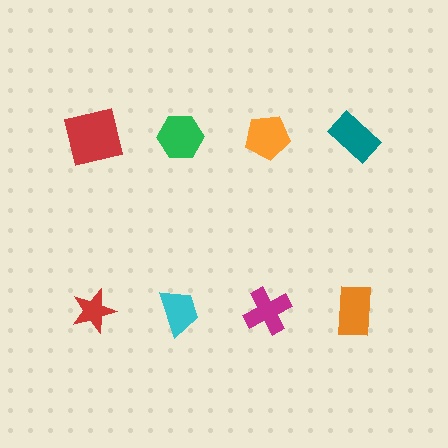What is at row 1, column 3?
An orange pentagon.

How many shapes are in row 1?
4 shapes.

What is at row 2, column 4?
An orange rectangle.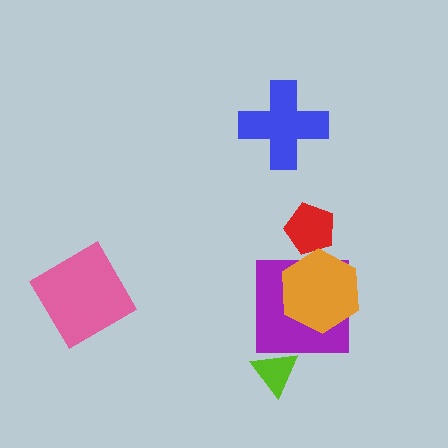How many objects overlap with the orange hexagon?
1 object overlaps with the orange hexagon.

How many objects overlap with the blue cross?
0 objects overlap with the blue cross.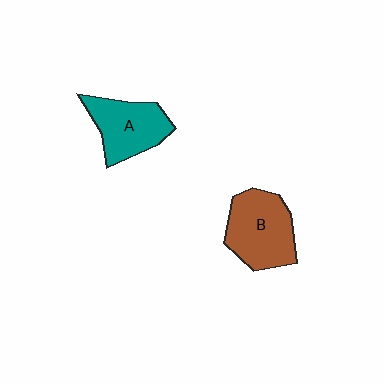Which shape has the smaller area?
Shape A (teal).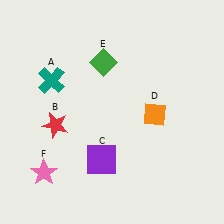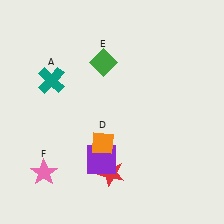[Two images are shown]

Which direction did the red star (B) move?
The red star (B) moved right.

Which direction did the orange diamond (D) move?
The orange diamond (D) moved left.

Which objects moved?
The objects that moved are: the red star (B), the orange diamond (D).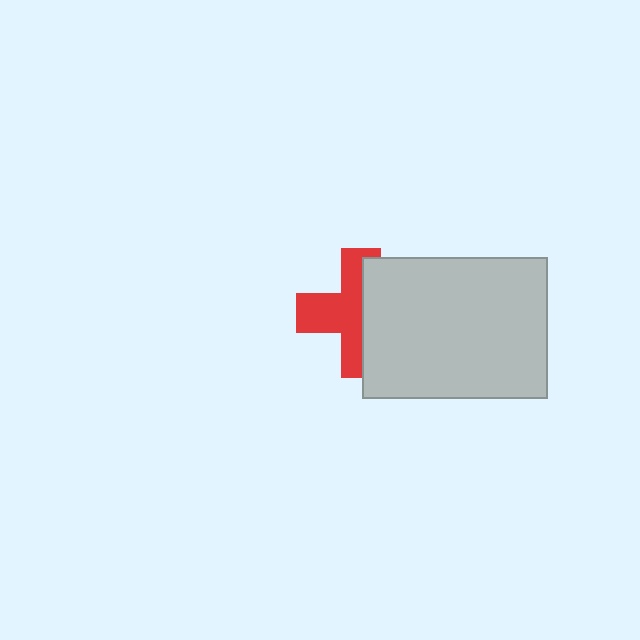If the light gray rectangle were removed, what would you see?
You would see the complete red cross.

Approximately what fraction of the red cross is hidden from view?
Roughly 47% of the red cross is hidden behind the light gray rectangle.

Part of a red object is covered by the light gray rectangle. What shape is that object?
It is a cross.